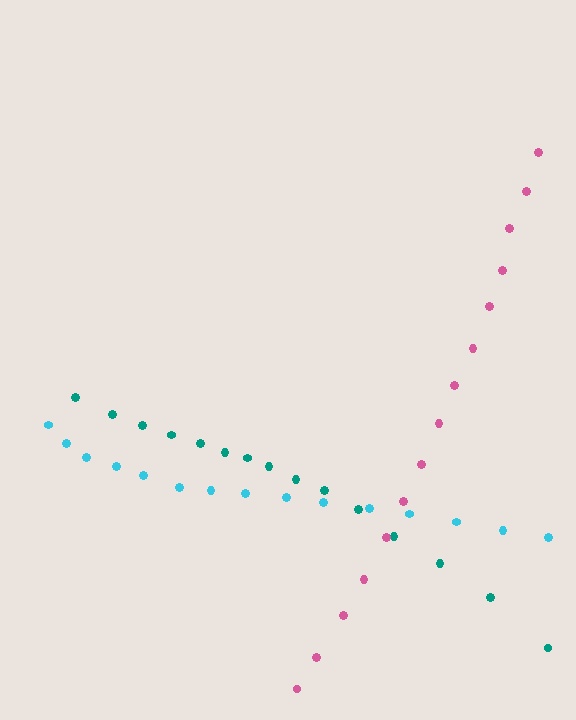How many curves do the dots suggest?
There are 3 distinct paths.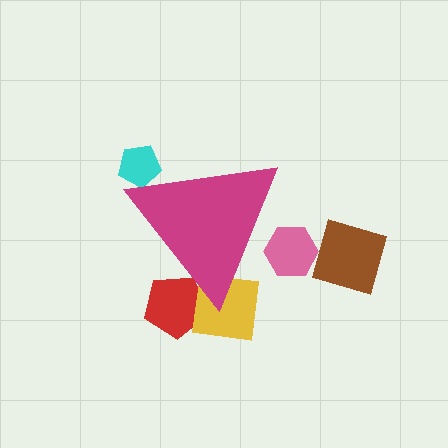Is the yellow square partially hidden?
Yes, the yellow square is partially hidden behind the magenta triangle.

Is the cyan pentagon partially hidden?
Yes, the cyan pentagon is partially hidden behind the magenta triangle.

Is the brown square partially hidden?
No, the brown square is fully visible.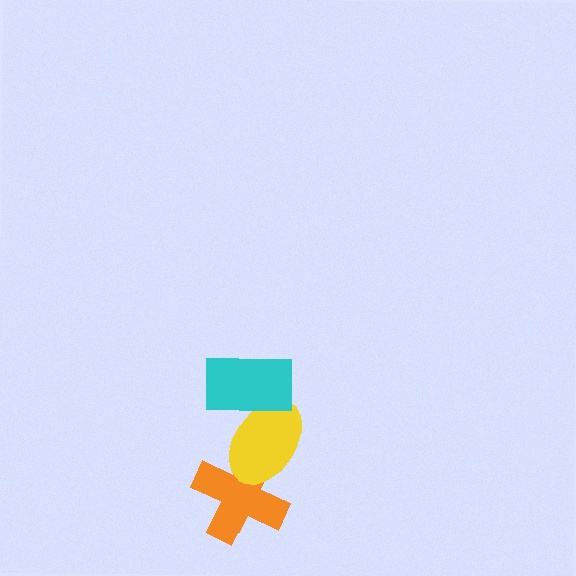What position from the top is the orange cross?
The orange cross is 3rd from the top.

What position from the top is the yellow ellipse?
The yellow ellipse is 2nd from the top.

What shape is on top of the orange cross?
The yellow ellipse is on top of the orange cross.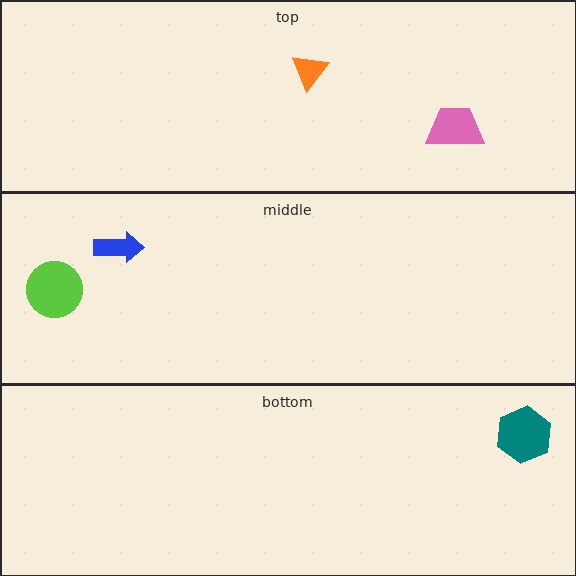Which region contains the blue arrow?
The middle region.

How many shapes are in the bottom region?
1.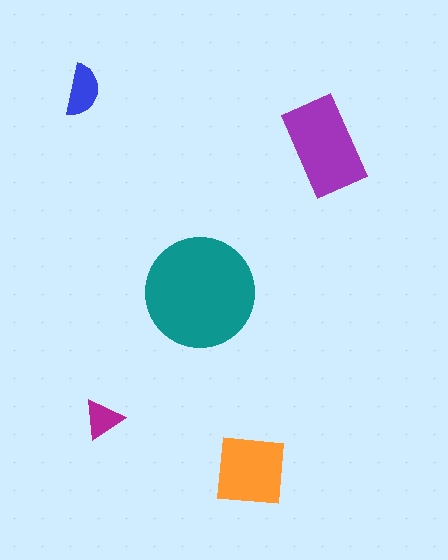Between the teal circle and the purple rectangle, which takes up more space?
The teal circle.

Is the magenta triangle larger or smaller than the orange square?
Smaller.